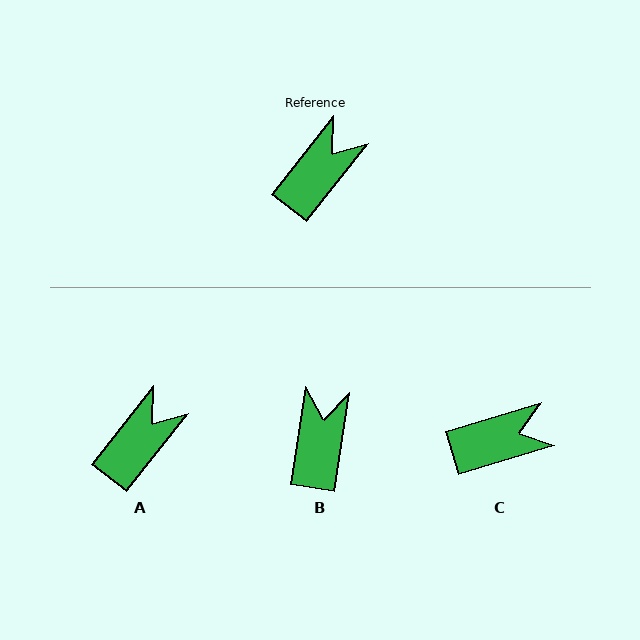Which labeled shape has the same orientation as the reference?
A.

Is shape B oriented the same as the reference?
No, it is off by about 29 degrees.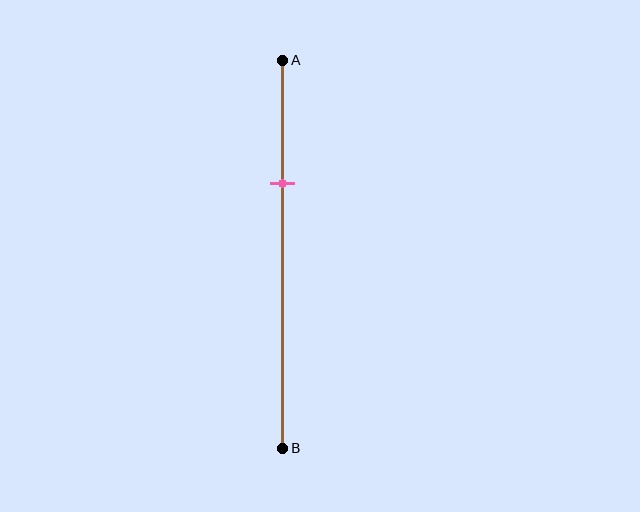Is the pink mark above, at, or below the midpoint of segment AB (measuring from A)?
The pink mark is above the midpoint of segment AB.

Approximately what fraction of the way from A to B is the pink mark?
The pink mark is approximately 30% of the way from A to B.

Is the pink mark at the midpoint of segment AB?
No, the mark is at about 30% from A, not at the 50% midpoint.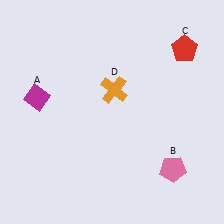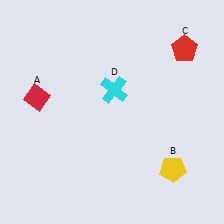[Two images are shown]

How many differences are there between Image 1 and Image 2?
There are 3 differences between the two images.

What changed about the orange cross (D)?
In Image 1, D is orange. In Image 2, it changed to cyan.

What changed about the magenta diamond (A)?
In Image 1, A is magenta. In Image 2, it changed to red.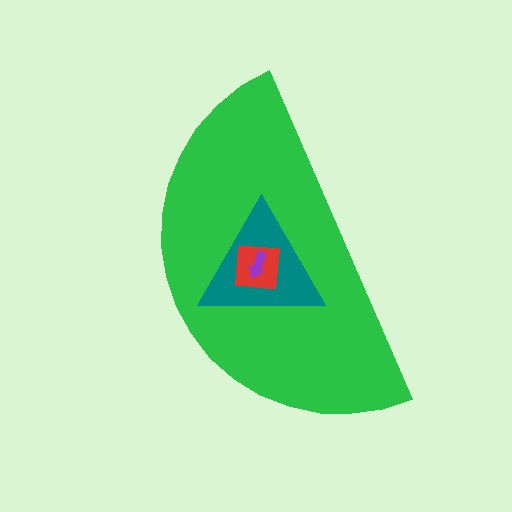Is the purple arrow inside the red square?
Yes.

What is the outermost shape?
The green semicircle.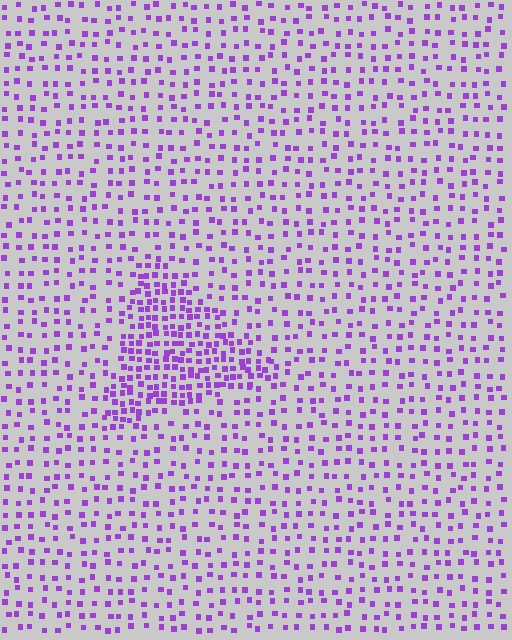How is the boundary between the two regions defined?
The boundary is defined by a change in element density (approximately 2.2x ratio). All elements are the same color, size, and shape.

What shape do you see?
I see a triangle.